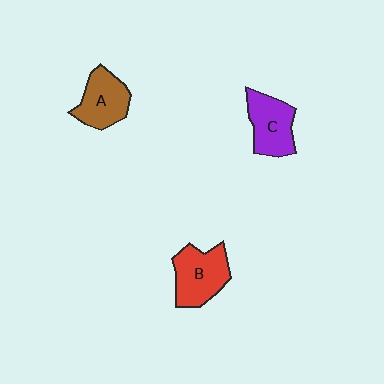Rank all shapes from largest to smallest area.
From largest to smallest: B (red), C (purple), A (brown).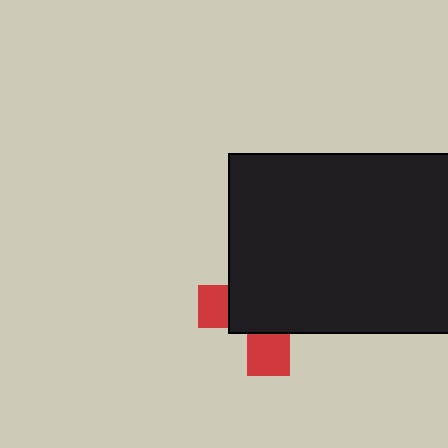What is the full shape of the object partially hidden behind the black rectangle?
The partially hidden object is a red cross.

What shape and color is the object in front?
The object in front is a black rectangle.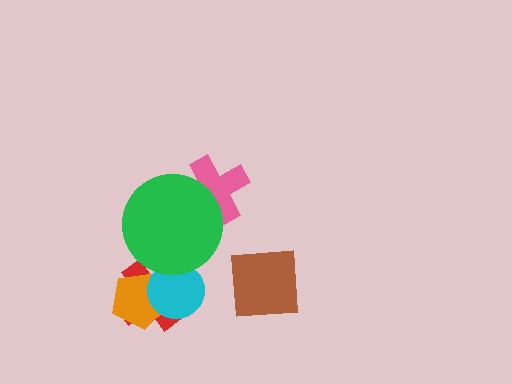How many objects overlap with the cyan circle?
3 objects overlap with the cyan circle.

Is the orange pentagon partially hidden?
Yes, it is partially covered by another shape.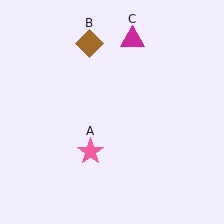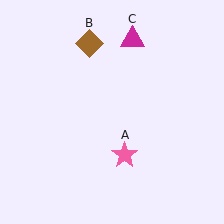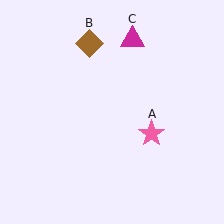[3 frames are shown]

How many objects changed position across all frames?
1 object changed position: pink star (object A).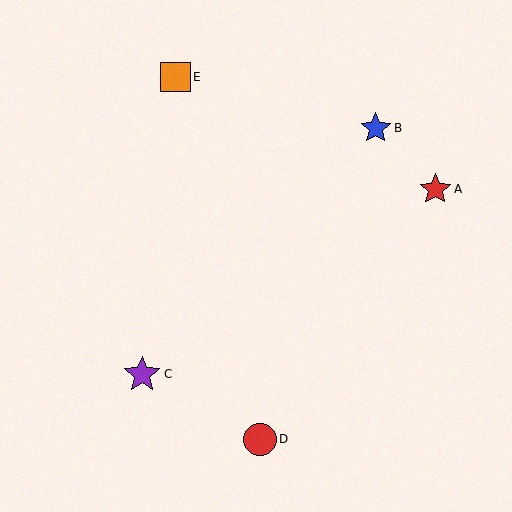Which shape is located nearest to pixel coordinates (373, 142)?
The blue star (labeled B) at (376, 128) is nearest to that location.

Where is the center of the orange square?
The center of the orange square is at (175, 77).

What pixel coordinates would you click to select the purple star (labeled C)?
Click at (142, 374) to select the purple star C.